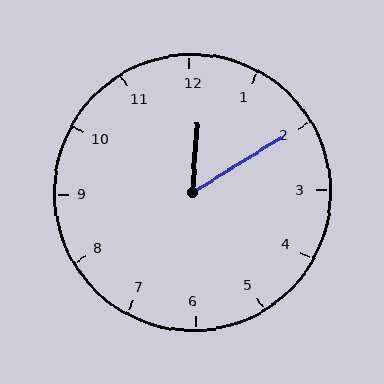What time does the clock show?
12:10.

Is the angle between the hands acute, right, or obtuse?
It is acute.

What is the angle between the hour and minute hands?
Approximately 55 degrees.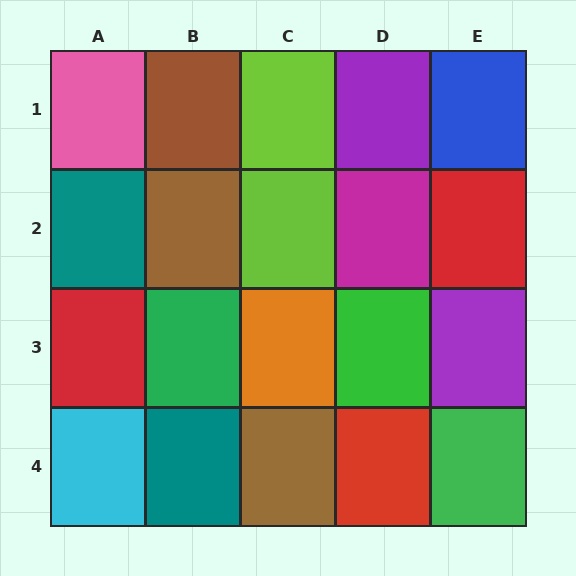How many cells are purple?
2 cells are purple.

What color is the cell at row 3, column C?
Orange.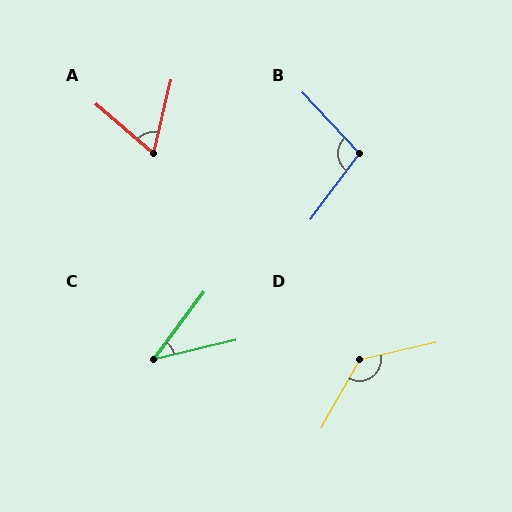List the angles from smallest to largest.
C (39°), A (62°), B (100°), D (132°).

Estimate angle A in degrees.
Approximately 62 degrees.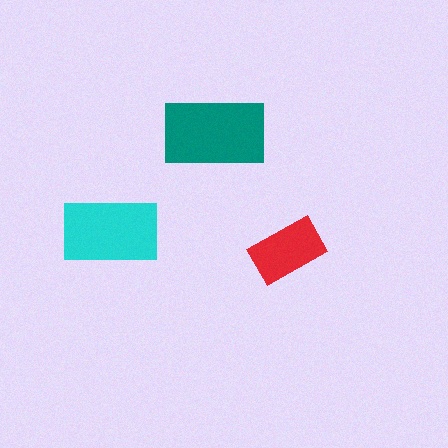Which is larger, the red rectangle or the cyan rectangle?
The cyan one.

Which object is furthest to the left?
The cyan rectangle is leftmost.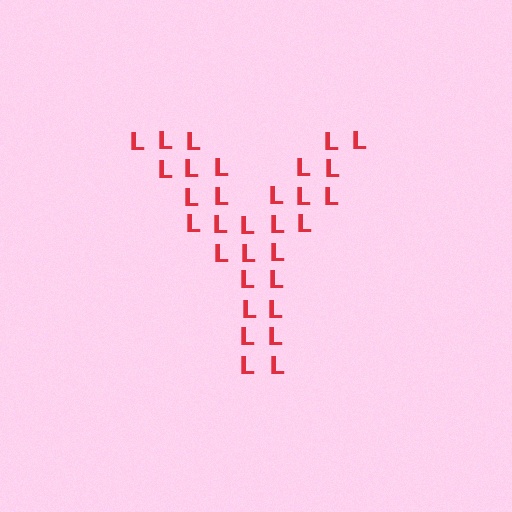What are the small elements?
The small elements are letter L's.